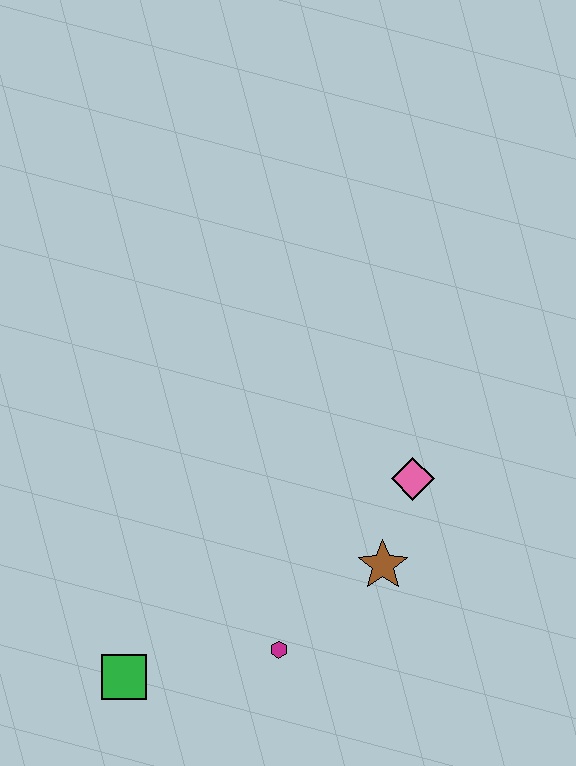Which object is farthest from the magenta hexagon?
The pink diamond is farthest from the magenta hexagon.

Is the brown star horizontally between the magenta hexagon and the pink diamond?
Yes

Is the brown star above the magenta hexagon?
Yes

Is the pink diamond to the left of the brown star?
No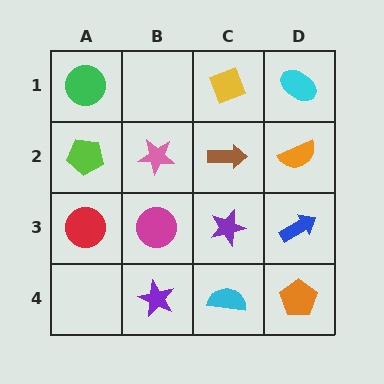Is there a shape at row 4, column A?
No, that cell is empty.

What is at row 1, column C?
A yellow diamond.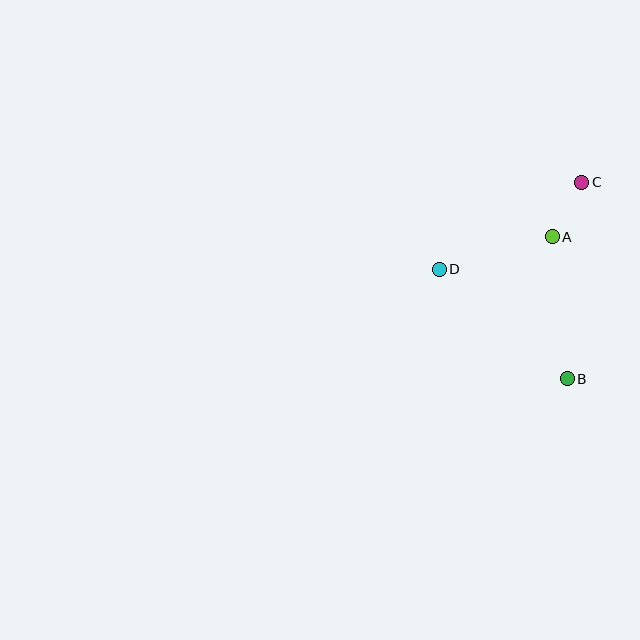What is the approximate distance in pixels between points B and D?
The distance between B and D is approximately 169 pixels.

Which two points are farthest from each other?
Points B and C are farthest from each other.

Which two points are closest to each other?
Points A and C are closest to each other.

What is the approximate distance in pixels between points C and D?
The distance between C and D is approximately 167 pixels.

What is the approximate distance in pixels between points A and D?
The distance between A and D is approximately 118 pixels.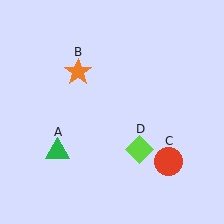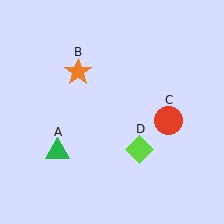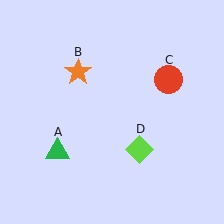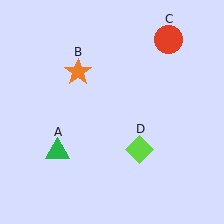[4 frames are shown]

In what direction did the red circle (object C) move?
The red circle (object C) moved up.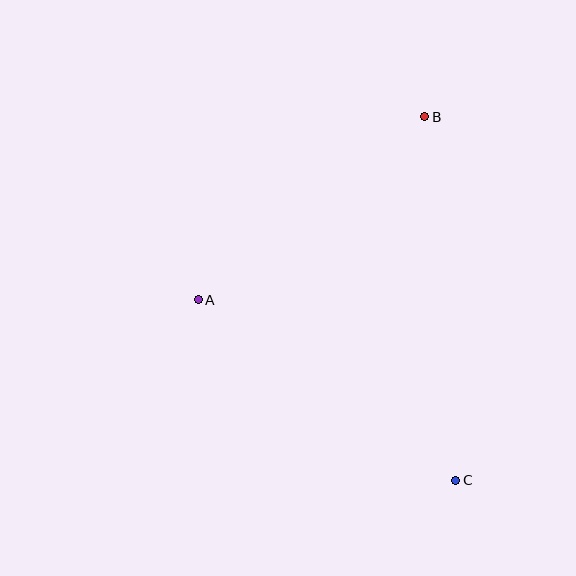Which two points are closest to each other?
Points A and B are closest to each other.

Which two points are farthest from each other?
Points B and C are farthest from each other.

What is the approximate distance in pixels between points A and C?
The distance between A and C is approximately 315 pixels.